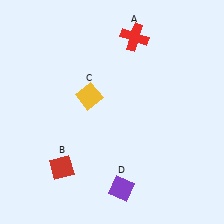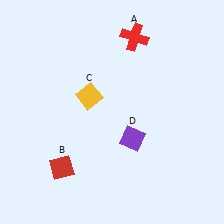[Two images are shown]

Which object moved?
The purple diamond (D) moved up.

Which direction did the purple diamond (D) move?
The purple diamond (D) moved up.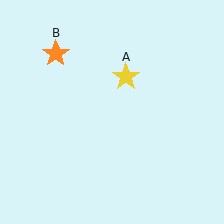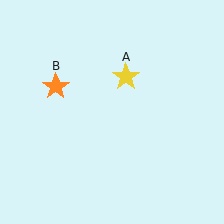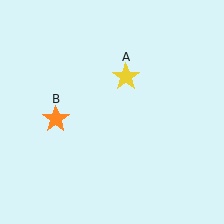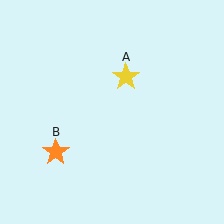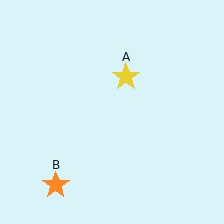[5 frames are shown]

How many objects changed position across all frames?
1 object changed position: orange star (object B).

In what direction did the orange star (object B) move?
The orange star (object B) moved down.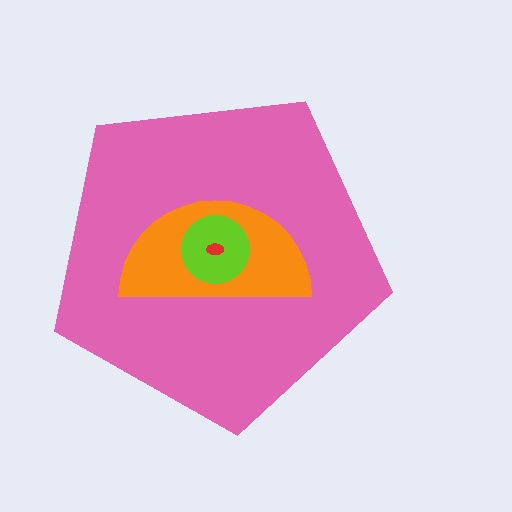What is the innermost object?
The red ellipse.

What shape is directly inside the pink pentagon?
The orange semicircle.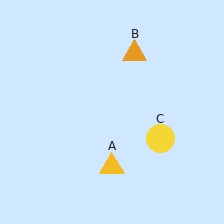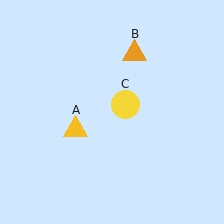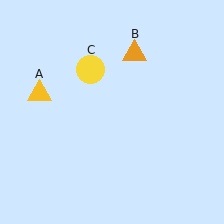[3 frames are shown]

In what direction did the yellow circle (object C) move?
The yellow circle (object C) moved up and to the left.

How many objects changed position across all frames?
2 objects changed position: yellow triangle (object A), yellow circle (object C).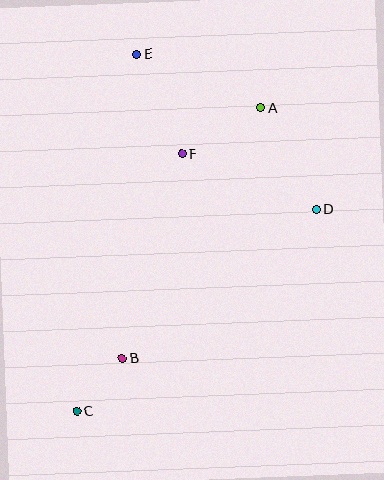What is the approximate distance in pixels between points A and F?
The distance between A and F is approximately 91 pixels.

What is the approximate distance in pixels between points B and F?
The distance between B and F is approximately 213 pixels.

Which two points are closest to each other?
Points B and C are closest to each other.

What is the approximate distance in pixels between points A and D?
The distance between A and D is approximately 116 pixels.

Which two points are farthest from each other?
Points C and E are farthest from each other.